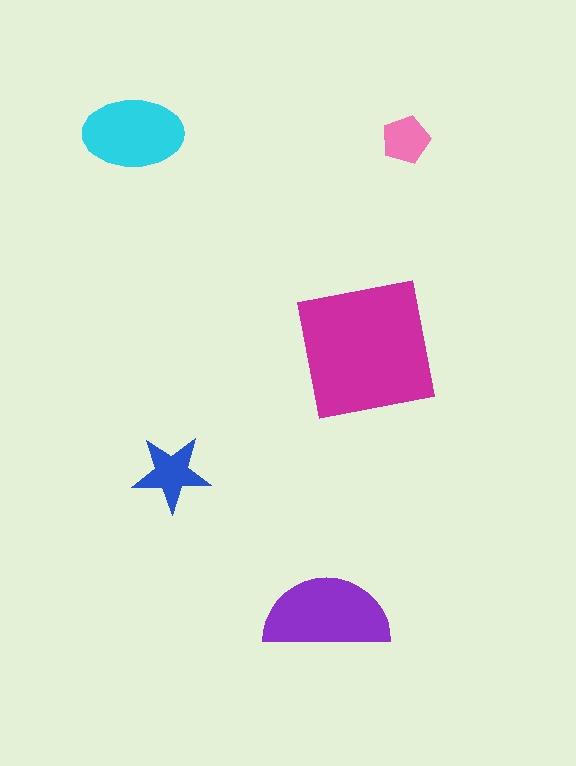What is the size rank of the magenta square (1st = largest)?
1st.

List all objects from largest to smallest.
The magenta square, the purple semicircle, the cyan ellipse, the blue star, the pink pentagon.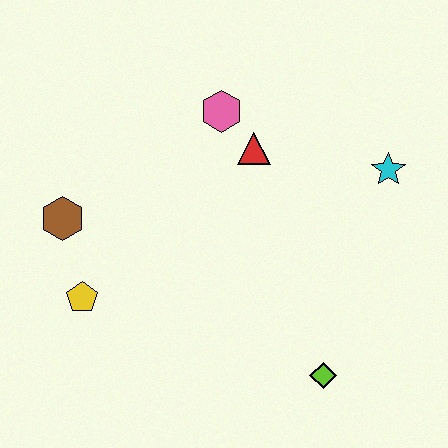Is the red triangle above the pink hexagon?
No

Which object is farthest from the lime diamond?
The brown hexagon is farthest from the lime diamond.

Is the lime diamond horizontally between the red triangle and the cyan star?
Yes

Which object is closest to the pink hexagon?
The red triangle is closest to the pink hexagon.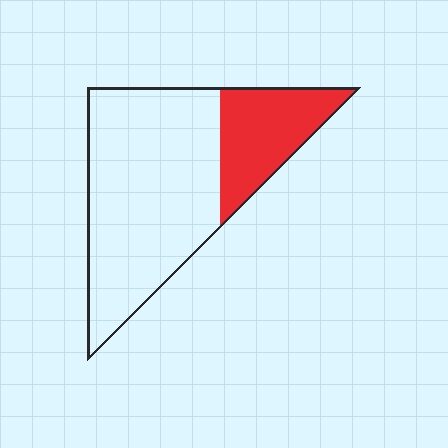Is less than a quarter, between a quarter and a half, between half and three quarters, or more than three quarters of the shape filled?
Between a quarter and a half.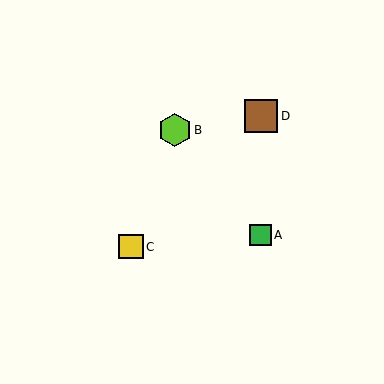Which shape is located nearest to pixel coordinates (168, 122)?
The lime hexagon (labeled B) at (175, 130) is nearest to that location.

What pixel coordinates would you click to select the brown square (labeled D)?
Click at (261, 116) to select the brown square D.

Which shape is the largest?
The lime hexagon (labeled B) is the largest.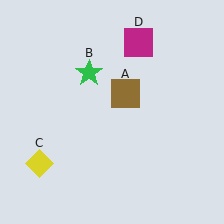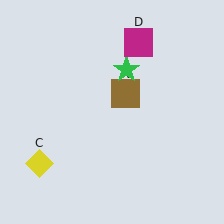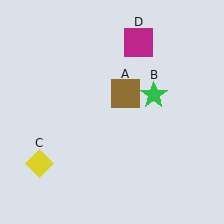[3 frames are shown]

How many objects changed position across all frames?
1 object changed position: green star (object B).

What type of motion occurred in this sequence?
The green star (object B) rotated clockwise around the center of the scene.